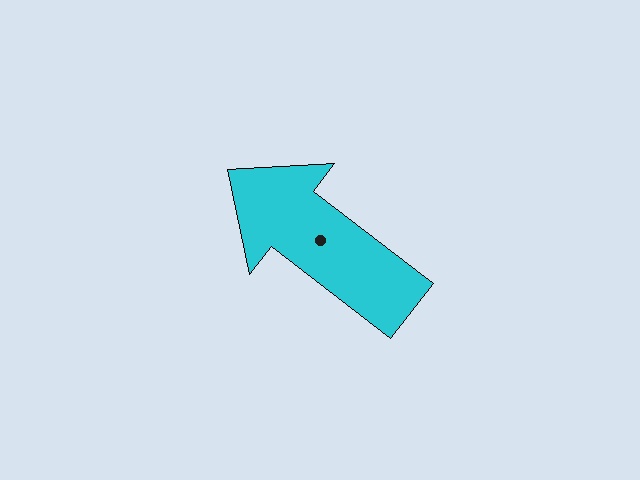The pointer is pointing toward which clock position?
Roughly 10 o'clock.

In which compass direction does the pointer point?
Northwest.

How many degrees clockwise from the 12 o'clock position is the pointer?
Approximately 308 degrees.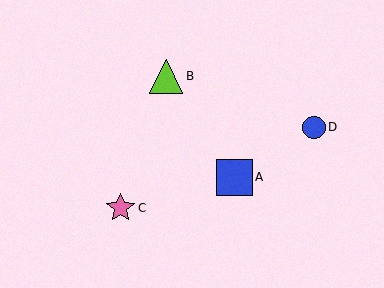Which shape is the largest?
The blue square (labeled A) is the largest.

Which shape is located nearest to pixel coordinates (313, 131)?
The blue circle (labeled D) at (314, 127) is nearest to that location.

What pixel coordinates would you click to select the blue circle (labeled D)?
Click at (314, 127) to select the blue circle D.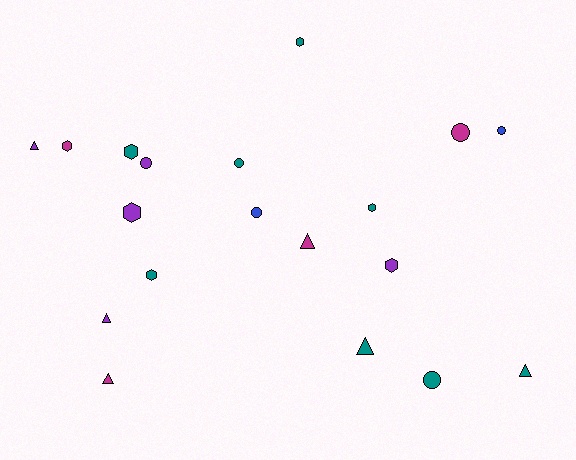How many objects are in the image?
There are 19 objects.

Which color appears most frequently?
Teal, with 8 objects.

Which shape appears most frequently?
Hexagon, with 7 objects.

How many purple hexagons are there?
There are 2 purple hexagons.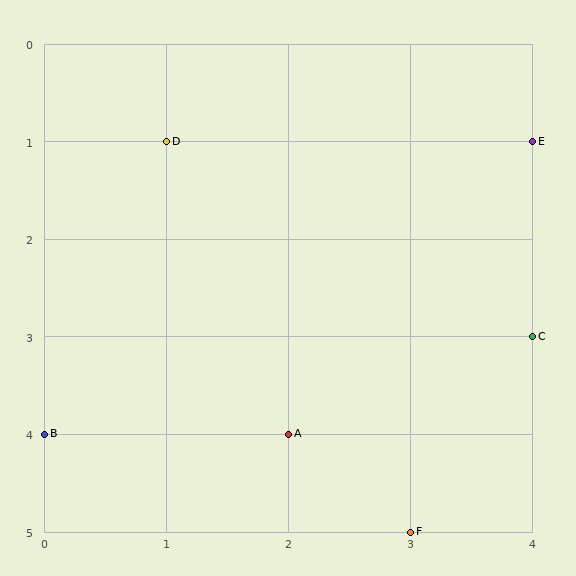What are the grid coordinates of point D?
Point D is at grid coordinates (1, 1).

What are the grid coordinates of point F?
Point F is at grid coordinates (3, 5).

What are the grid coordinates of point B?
Point B is at grid coordinates (0, 4).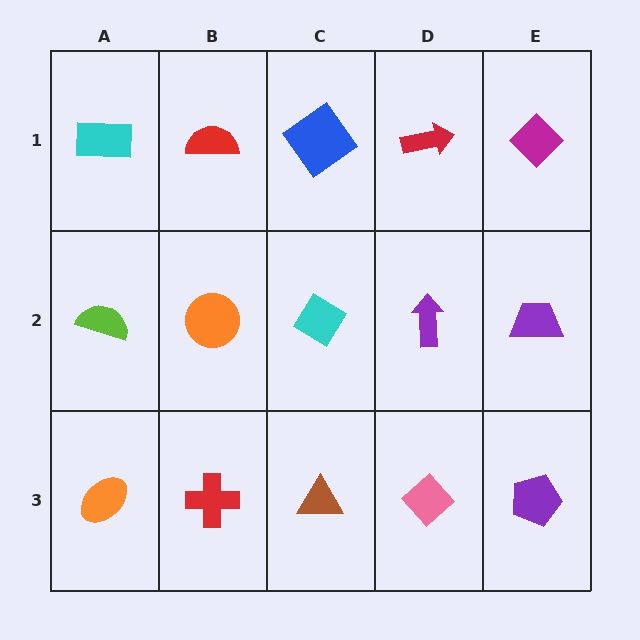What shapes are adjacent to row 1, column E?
A purple trapezoid (row 2, column E), a red arrow (row 1, column D).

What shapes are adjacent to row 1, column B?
An orange circle (row 2, column B), a cyan rectangle (row 1, column A), a blue diamond (row 1, column C).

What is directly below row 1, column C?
A cyan diamond.